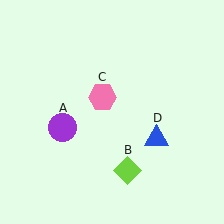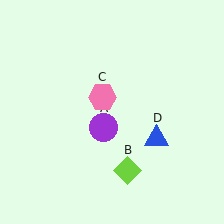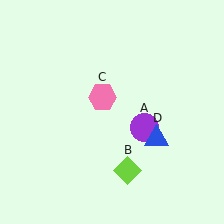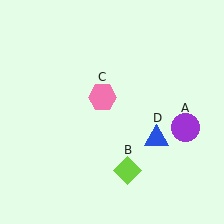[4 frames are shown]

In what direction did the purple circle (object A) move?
The purple circle (object A) moved right.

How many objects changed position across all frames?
1 object changed position: purple circle (object A).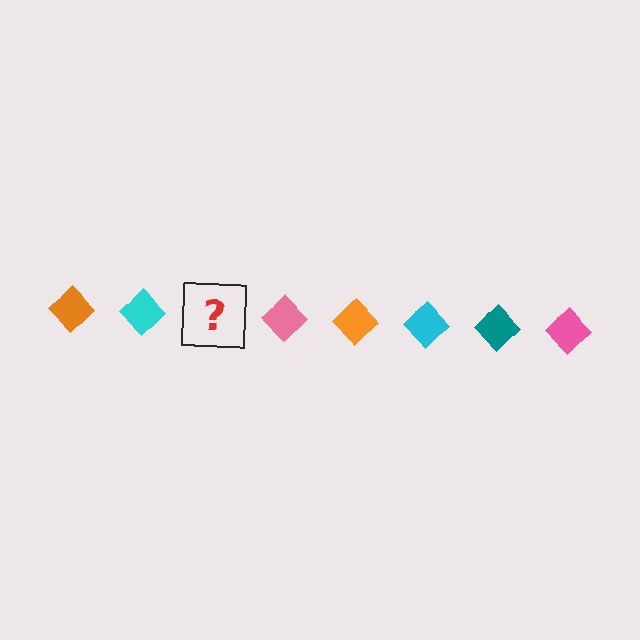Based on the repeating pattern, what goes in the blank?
The blank should be a teal diamond.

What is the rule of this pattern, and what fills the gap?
The rule is that the pattern cycles through orange, cyan, teal, pink diamonds. The gap should be filled with a teal diamond.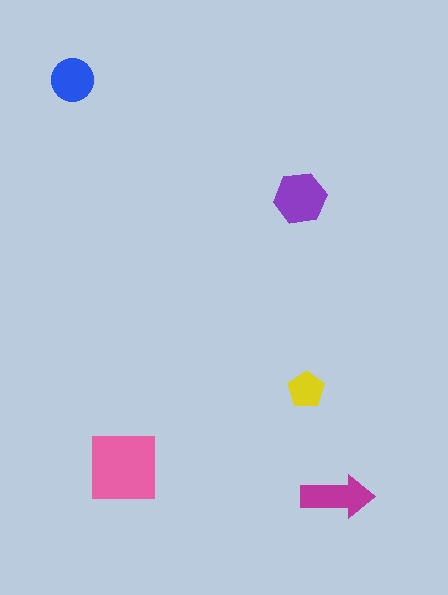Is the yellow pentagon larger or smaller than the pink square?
Smaller.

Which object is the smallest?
The yellow pentagon.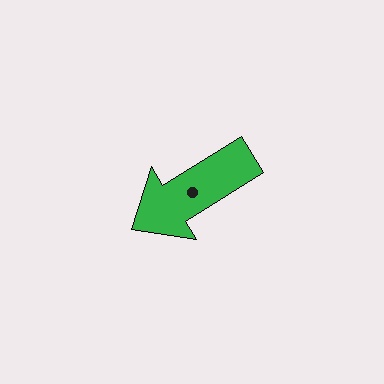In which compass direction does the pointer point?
Southwest.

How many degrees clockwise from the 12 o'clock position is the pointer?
Approximately 238 degrees.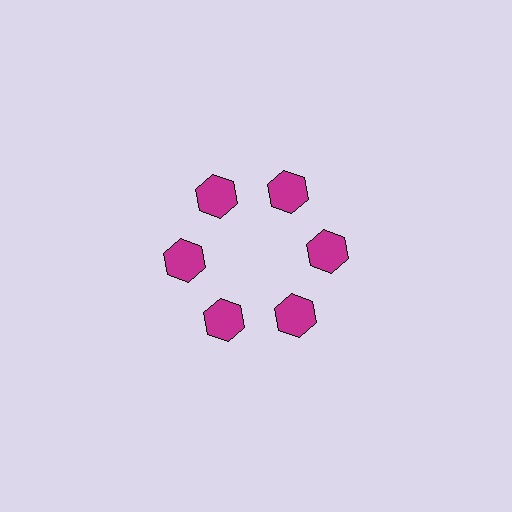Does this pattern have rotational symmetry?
Yes, this pattern has 6-fold rotational symmetry. It looks the same after rotating 60 degrees around the center.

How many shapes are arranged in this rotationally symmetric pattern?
There are 6 shapes, arranged in 6 groups of 1.